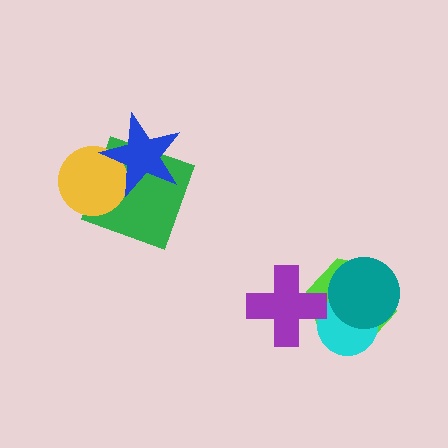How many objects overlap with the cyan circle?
2 objects overlap with the cyan circle.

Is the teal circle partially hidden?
No, no other shape covers it.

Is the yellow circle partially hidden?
Yes, it is partially covered by another shape.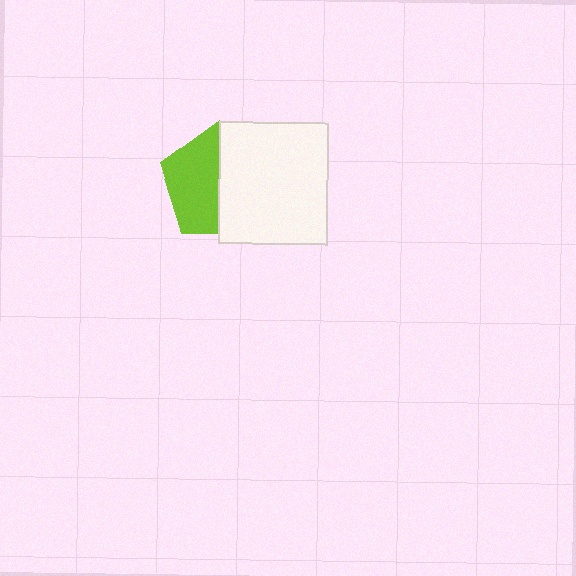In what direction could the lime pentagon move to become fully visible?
The lime pentagon could move left. That would shift it out from behind the white rectangle entirely.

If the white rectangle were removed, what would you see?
You would see the complete lime pentagon.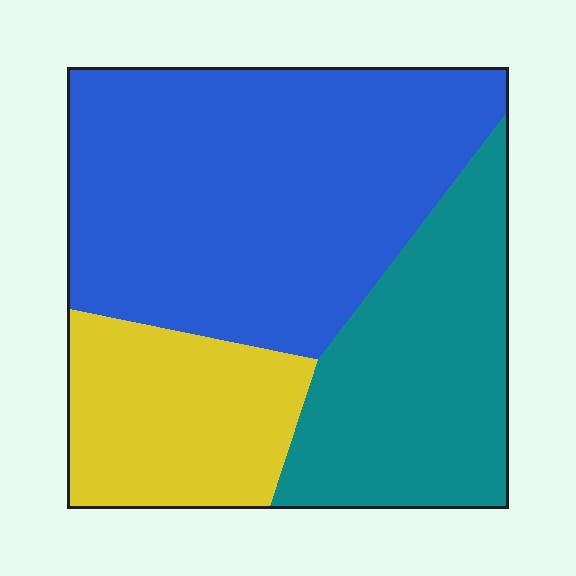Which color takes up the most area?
Blue, at roughly 50%.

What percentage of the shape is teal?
Teal covers about 30% of the shape.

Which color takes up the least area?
Yellow, at roughly 20%.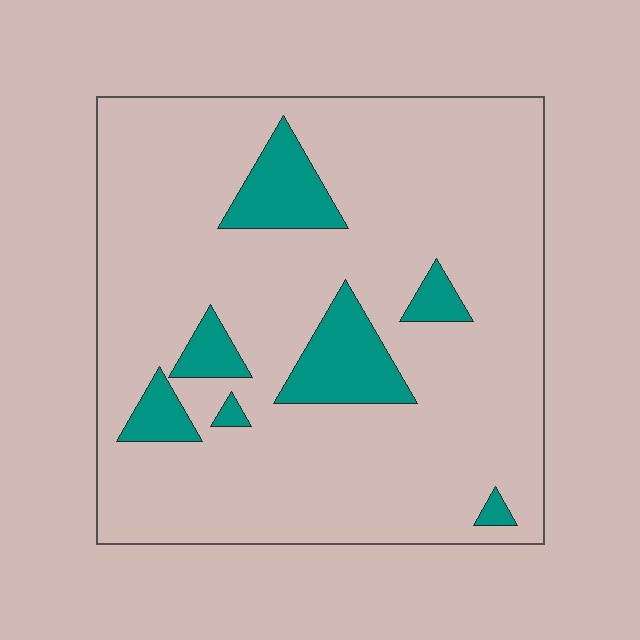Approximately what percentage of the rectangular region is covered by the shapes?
Approximately 15%.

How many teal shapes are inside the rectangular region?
7.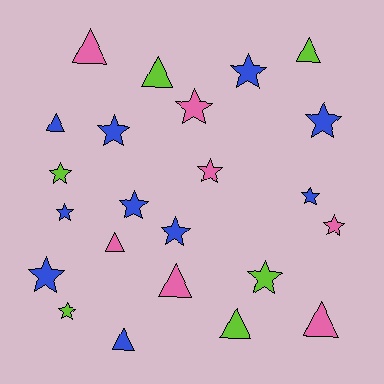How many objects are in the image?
There are 23 objects.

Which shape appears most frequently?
Star, with 14 objects.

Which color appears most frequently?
Blue, with 10 objects.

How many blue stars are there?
There are 8 blue stars.